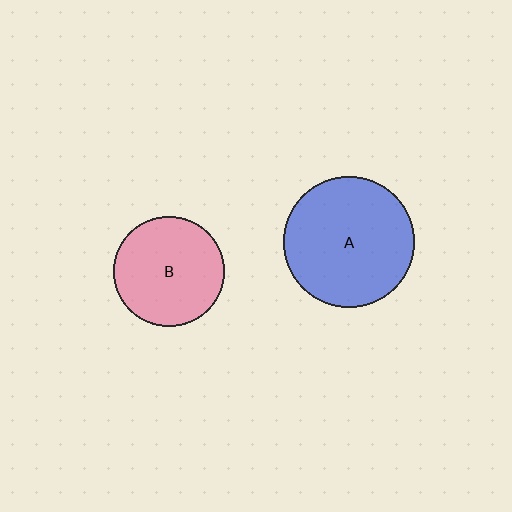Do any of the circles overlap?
No, none of the circles overlap.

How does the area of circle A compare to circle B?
Approximately 1.4 times.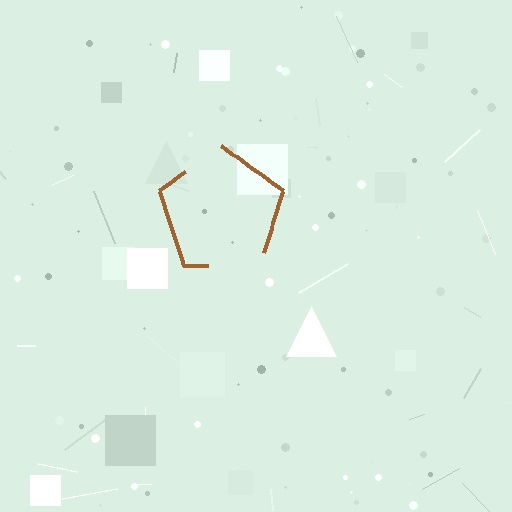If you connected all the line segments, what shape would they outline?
They would outline a pentagon.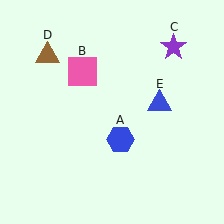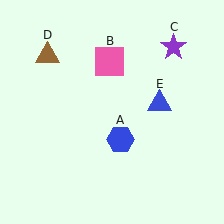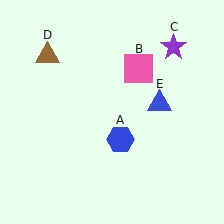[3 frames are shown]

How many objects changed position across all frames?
1 object changed position: pink square (object B).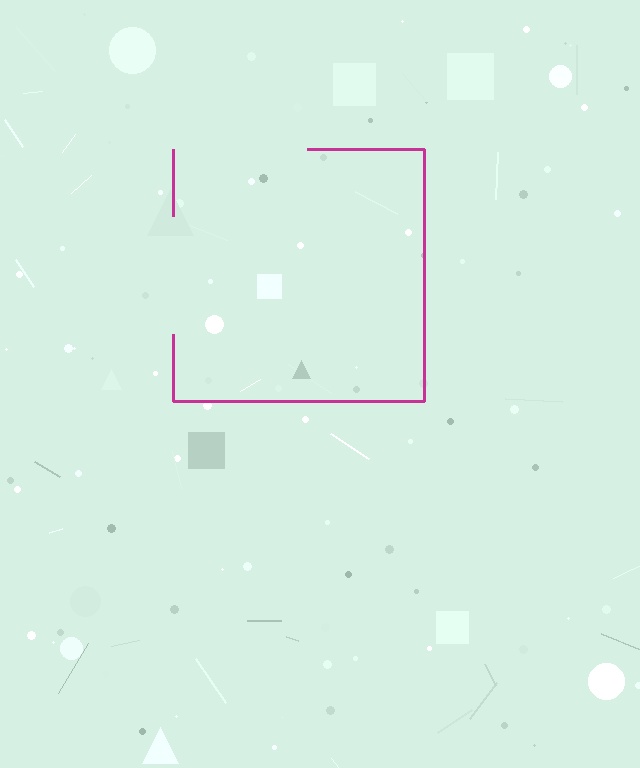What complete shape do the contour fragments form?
The contour fragments form a square.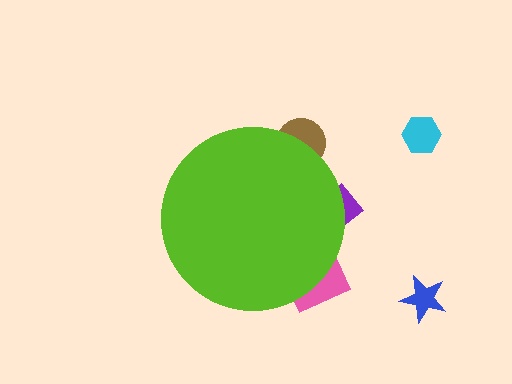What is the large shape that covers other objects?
A lime circle.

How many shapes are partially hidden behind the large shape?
3 shapes are partially hidden.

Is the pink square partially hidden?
Yes, the pink square is partially hidden behind the lime circle.